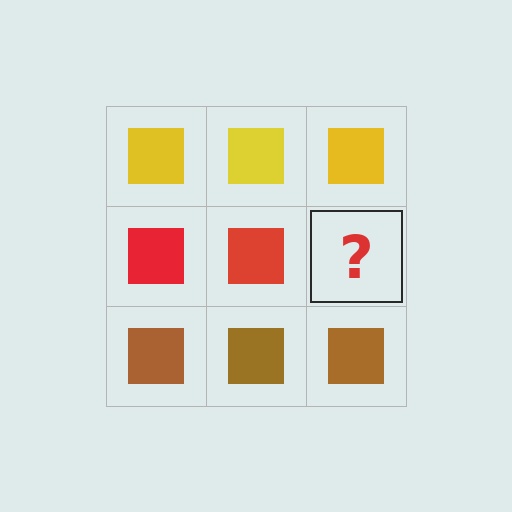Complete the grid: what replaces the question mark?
The question mark should be replaced with a red square.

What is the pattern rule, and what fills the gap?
The rule is that each row has a consistent color. The gap should be filled with a red square.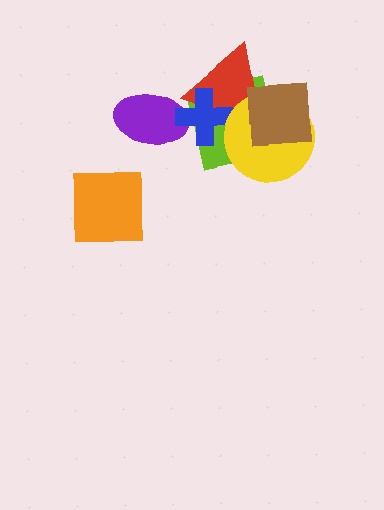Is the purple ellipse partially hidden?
Yes, it is partially covered by another shape.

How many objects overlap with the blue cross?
3 objects overlap with the blue cross.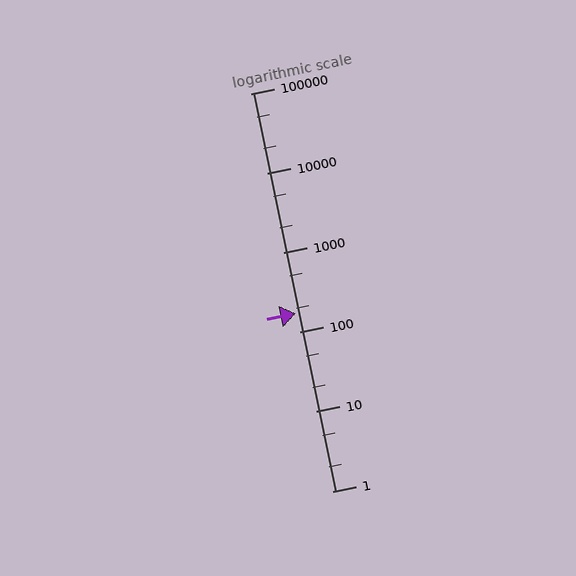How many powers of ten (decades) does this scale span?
The scale spans 5 decades, from 1 to 100000.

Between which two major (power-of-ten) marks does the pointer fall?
The pointer is between 100 and 1000.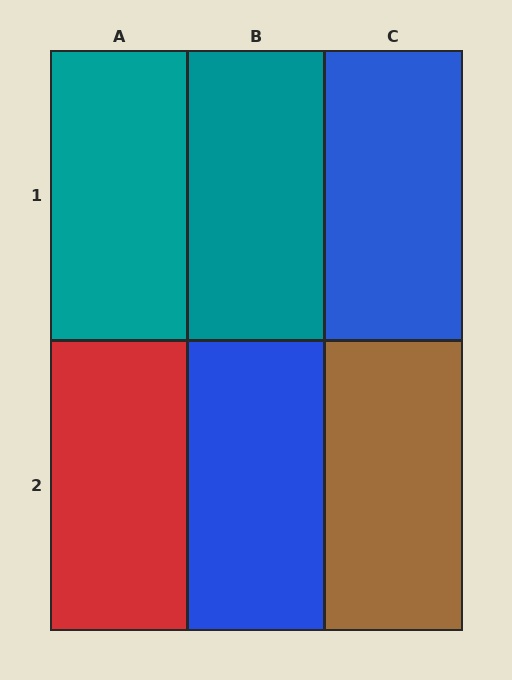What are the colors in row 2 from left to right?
Red, blue, brown.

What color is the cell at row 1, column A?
Teal.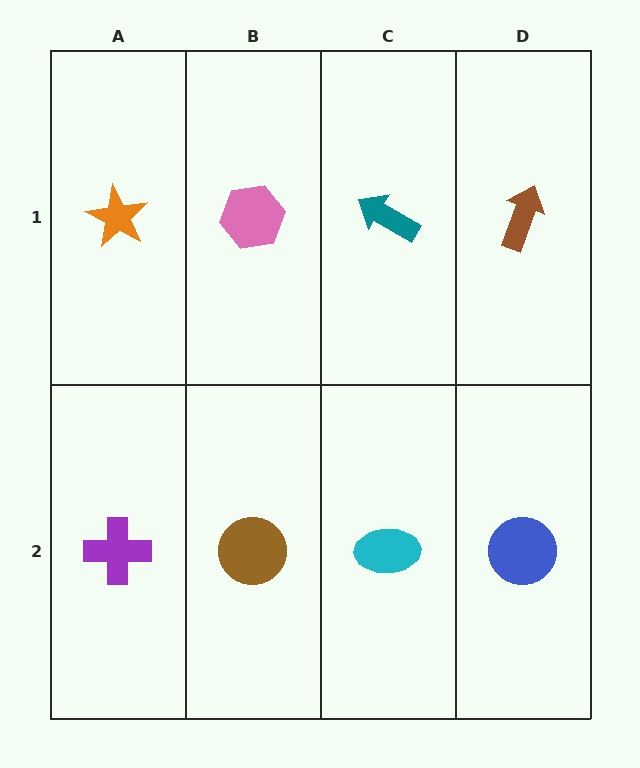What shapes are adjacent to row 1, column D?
A blue circle (row 2, column D), a teal arrow (row 1, column C).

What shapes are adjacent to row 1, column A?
A purple cross (row 2, column A), a pink hexagon (row 1, column B).